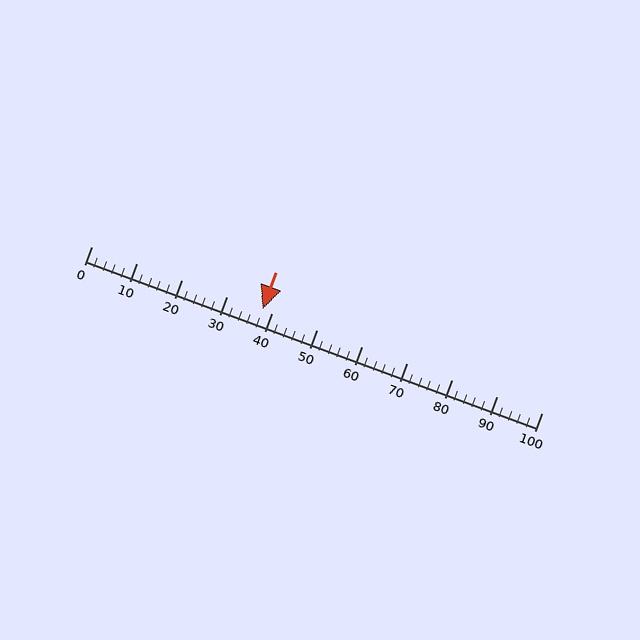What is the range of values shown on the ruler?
The ruler shows values from 0 to 100.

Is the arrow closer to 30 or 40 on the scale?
The arrow is closer to 40.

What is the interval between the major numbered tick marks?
The major tick marks are spaced 10 units apart.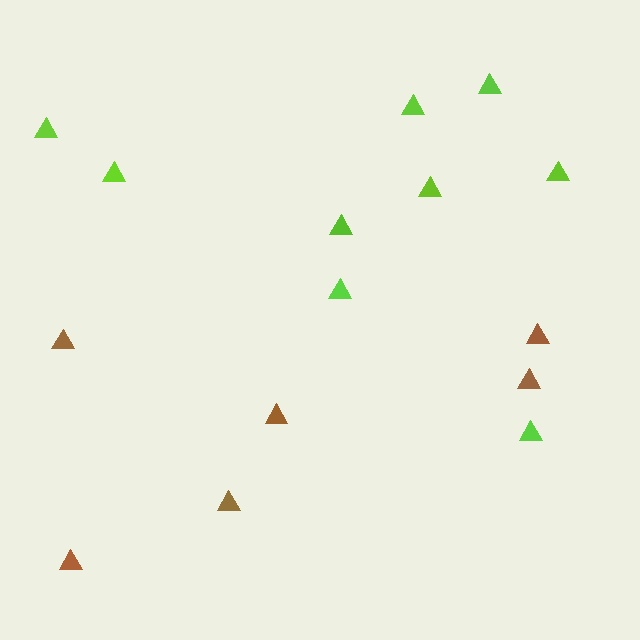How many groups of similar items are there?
There are 2 groups: one group of lime triangles (9) and one group of brown triangles (6).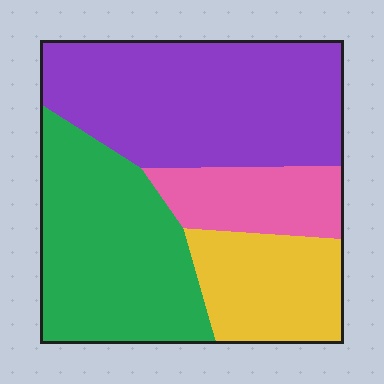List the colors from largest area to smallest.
From largest to smallest: purple, green, yellow, pink.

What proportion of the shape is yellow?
Yellow covers roughly 15% of the shape.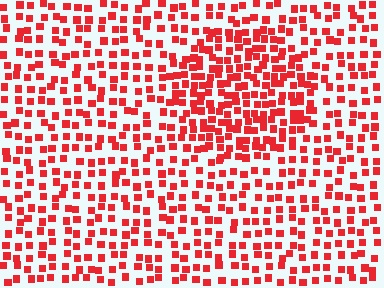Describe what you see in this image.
The image contains small red elements arranged at two different densities. A circle-shaped region is visible where the elements are more densely packed than the surrounding area.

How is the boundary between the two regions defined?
The boundary is defined by a change in element density (approximately 1.8x ratio). All elements are the same color, size, and shape.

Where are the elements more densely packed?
The elements are more densely packed inside the circle boundary.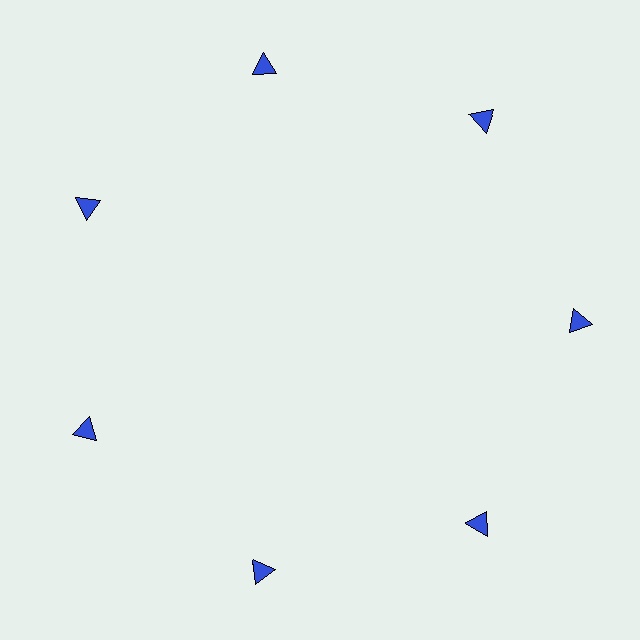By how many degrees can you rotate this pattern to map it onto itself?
The pattern maps onto itself every 51 degrees of rotation.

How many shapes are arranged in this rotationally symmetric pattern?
There are 7 shapes, arranged in 7 groups of 1.